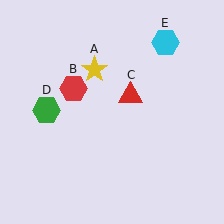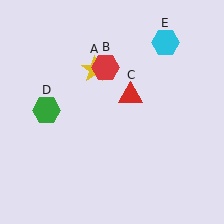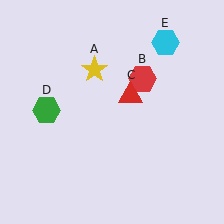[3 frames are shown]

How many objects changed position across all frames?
1 object changed position: red hexagon (object B).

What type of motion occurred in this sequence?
The red hexagon (object B) rotated clockwise around the center of the scene.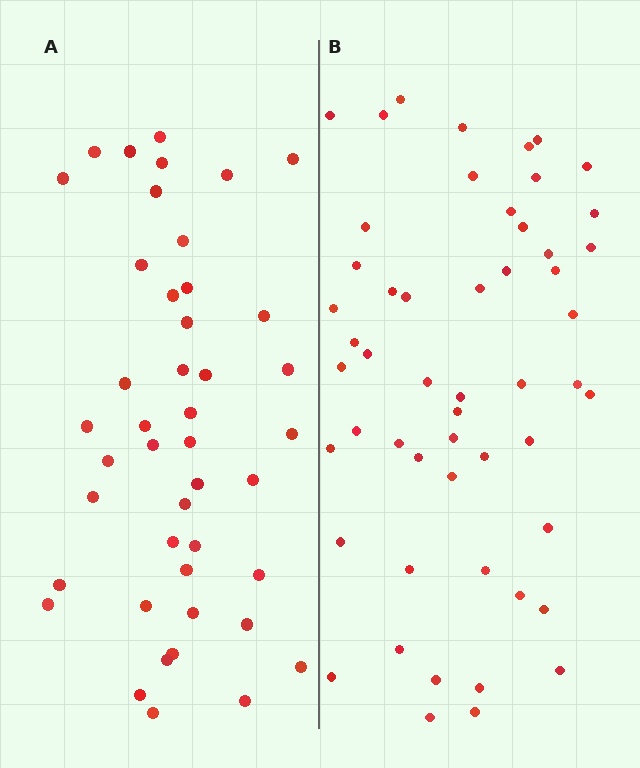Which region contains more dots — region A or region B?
Region B (the right region) has more dots.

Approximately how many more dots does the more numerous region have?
Region B has roughly 8 or so more dots than region A.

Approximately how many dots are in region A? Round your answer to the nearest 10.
About 40 dots. (The exact count is 44, which rounds to 40.)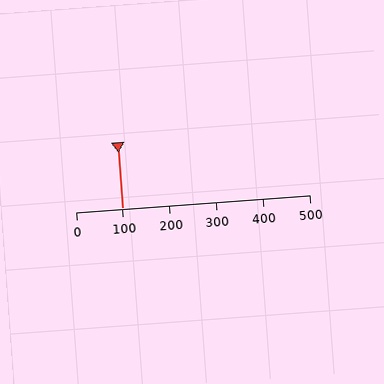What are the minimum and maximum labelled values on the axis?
The axis runs from 0 to 500.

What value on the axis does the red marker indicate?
The marker indicates approximately 100.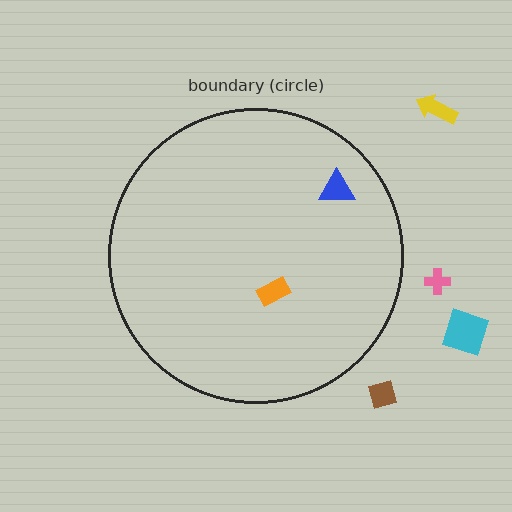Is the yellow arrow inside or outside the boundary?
Outside.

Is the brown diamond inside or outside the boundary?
Outside.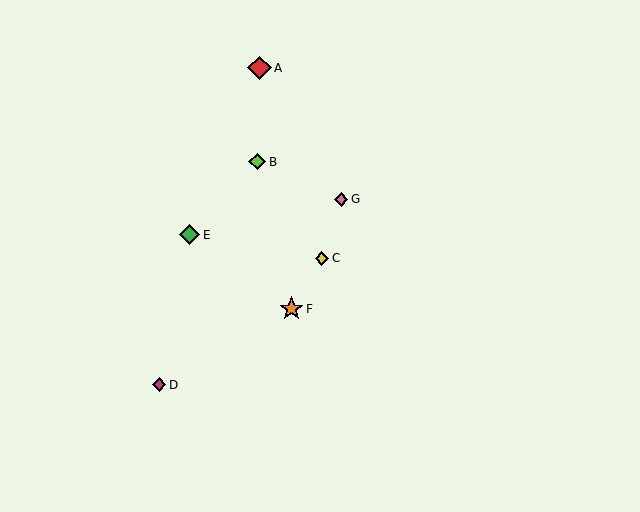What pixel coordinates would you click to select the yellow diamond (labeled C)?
Click at (322, 258) to select the yellow diamond C.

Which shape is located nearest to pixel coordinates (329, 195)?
The pink diamond (labeled G) at (341, 199) is nearest to that location.